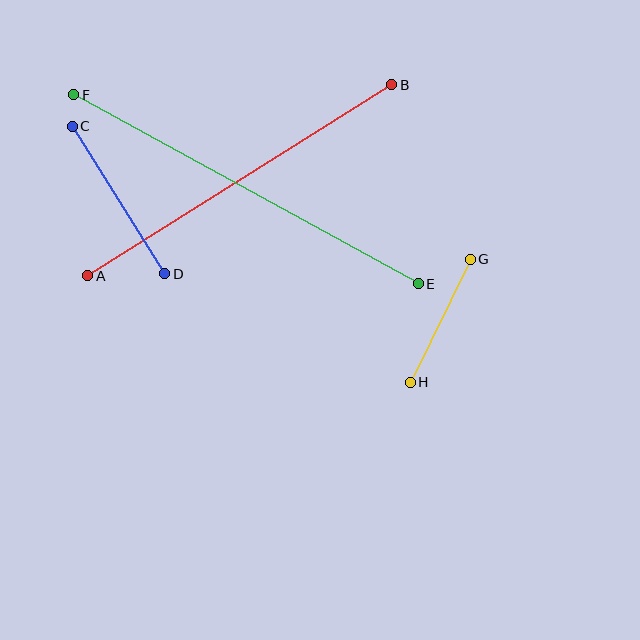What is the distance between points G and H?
The distance is approximately 137 pixels.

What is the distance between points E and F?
The distance is approximately 393 pixels.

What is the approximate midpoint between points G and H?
The midpoint is at approximately (440, 321) pixels.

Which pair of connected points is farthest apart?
Points E and F are farthest apart.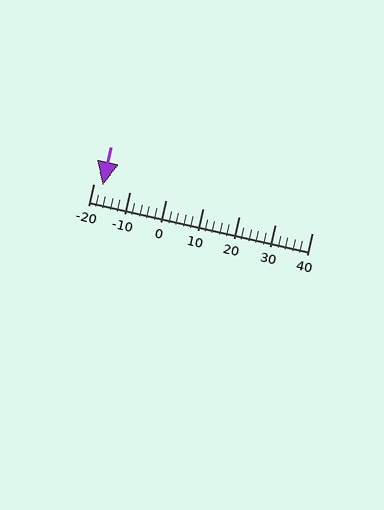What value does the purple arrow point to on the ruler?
The purple arrow points to approximately -18.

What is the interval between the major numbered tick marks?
The major tick marks are spaced 10 units apart.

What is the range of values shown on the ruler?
The ruler shows values from -20 to 40.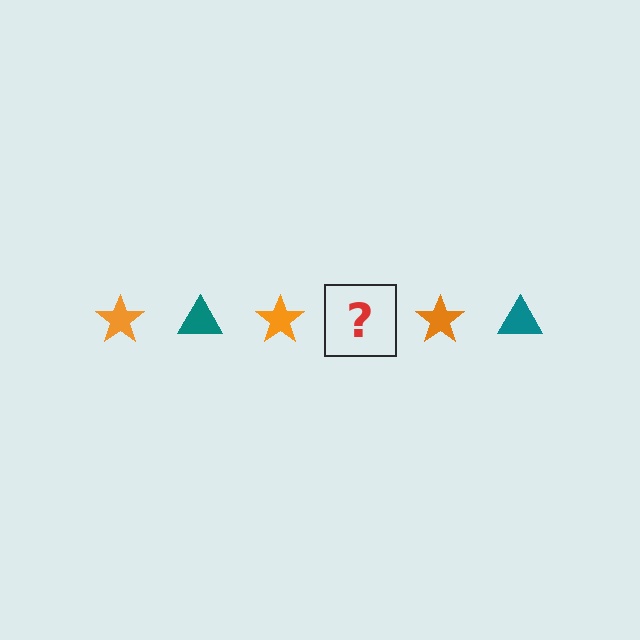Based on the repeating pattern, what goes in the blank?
The blank should be a teal triangle.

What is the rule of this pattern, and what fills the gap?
The rule is that the pattern alternates between orange star and teal triangle. The gap should be filled with a teal triangle.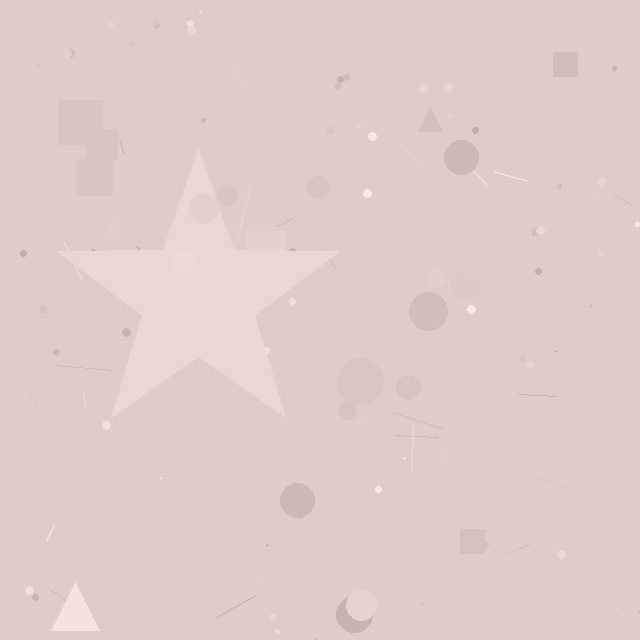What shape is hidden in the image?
A star is hidden in the image.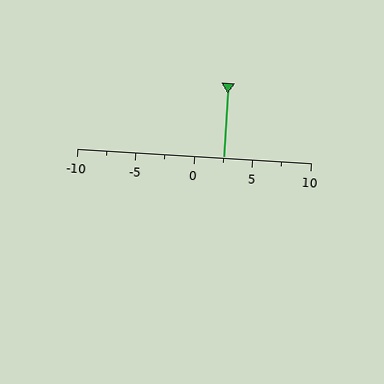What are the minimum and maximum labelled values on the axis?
The axis runs from -10 to 10.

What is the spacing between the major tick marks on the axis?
The major ticks are spaced 5 apart.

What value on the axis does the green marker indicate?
The marker indicates approximately 2.5.